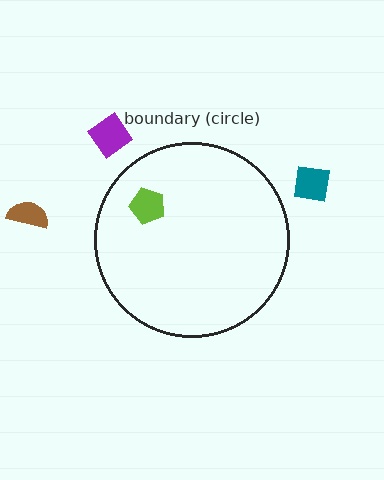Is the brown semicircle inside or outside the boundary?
Outside.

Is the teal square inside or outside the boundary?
Outside.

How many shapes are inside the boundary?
1 inside, 3 outside.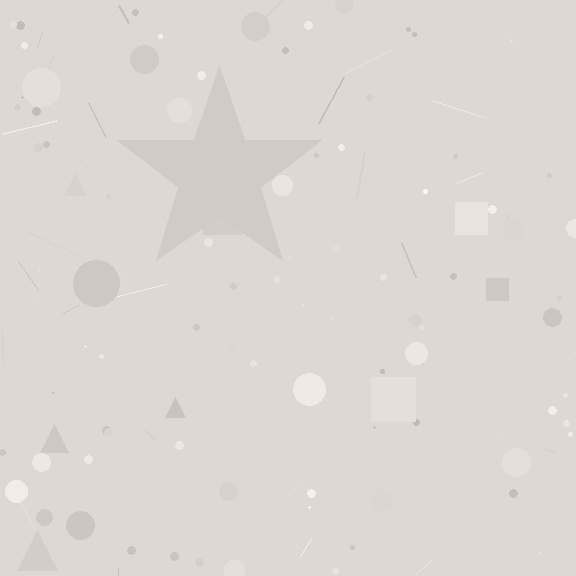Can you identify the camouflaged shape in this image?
The camouflaged shape is a star.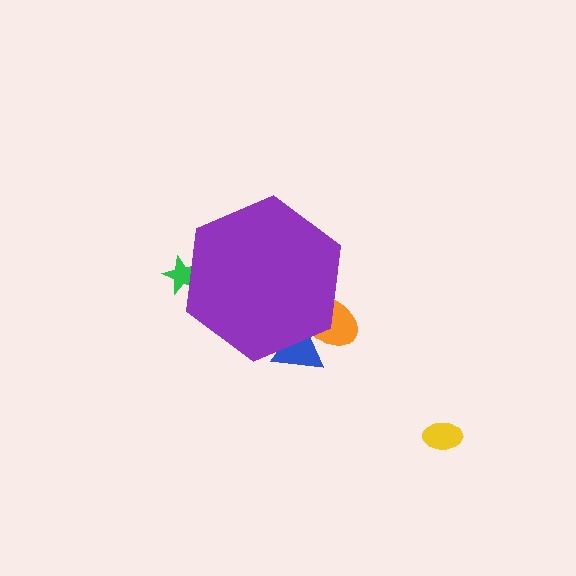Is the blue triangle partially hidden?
Yes, the blue triangle is partially hidden behind the purple hexagon.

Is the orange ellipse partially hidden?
Yes, the orange ellipse is partially hidden behind the purple hexagon.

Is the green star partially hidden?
Yes, the green star is partially hidden behind the purple hexagon.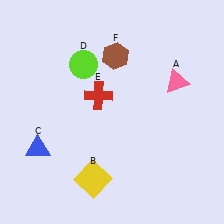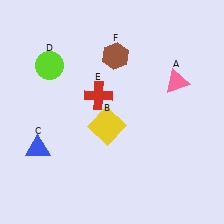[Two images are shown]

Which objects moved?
The objects that moved are: the yellow square (B), the lime circle (D).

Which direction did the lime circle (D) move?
The lime circle (D) moved left.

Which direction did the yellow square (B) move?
The yellow square (B) moved up.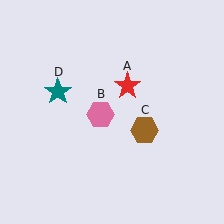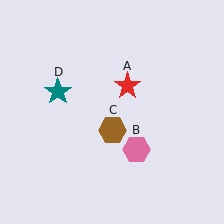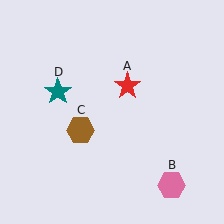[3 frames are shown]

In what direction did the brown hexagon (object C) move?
The brown hexagon (object C) moved left.